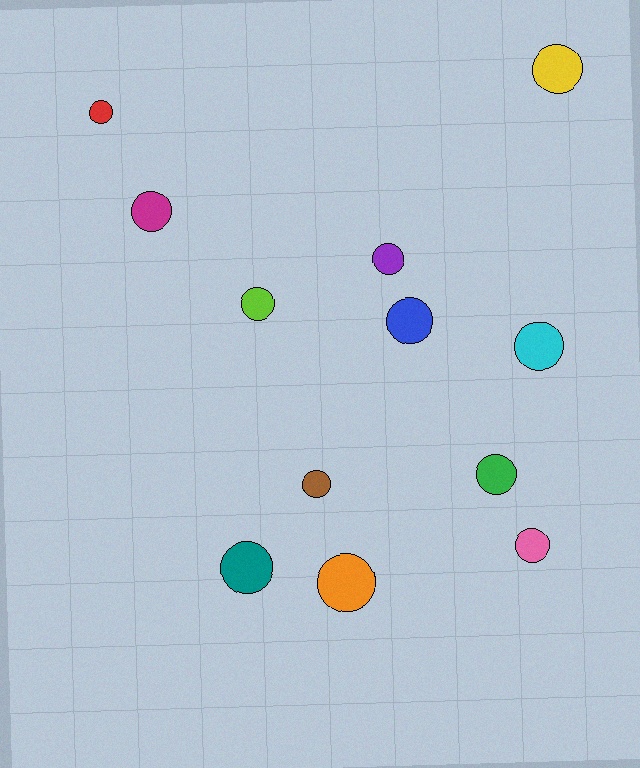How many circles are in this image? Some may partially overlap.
There are 12 circles.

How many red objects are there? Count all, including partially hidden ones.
There is 1 red object.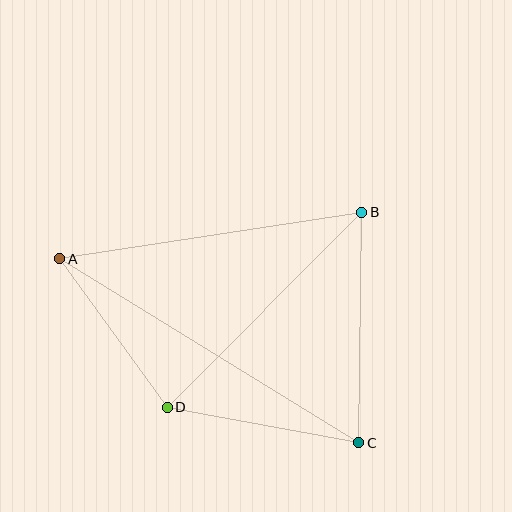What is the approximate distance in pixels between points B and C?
The distance between B and C is approximately 230 pixels.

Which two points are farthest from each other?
Points A and C are farthest from each other.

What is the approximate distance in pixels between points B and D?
The distance between B and D is approximately 275 pixels.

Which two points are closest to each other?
Points A and D are closest to each other.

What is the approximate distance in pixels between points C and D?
The distance between C and D is approximately 195 pixels.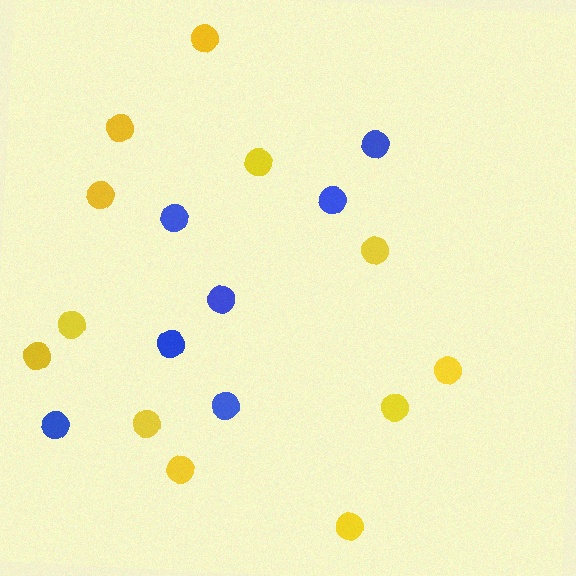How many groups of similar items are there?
There are 2 groups: one group of yellow circles (12) and one group of blue circles (7).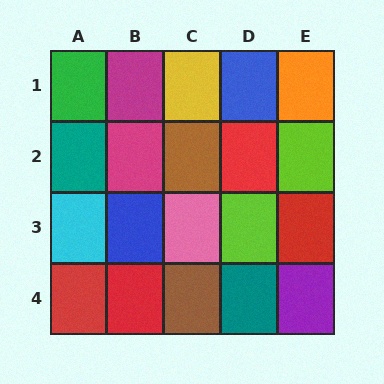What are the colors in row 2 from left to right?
Teal, magenta, brown, red, lime.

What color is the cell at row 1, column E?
Orange.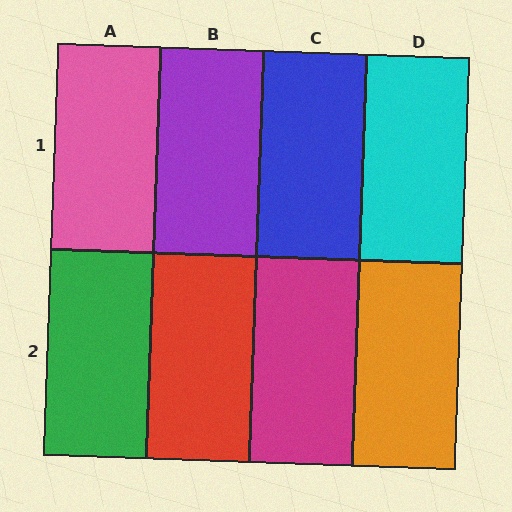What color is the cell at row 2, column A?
Green.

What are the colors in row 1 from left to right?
Pink, purple, blue, cyan.